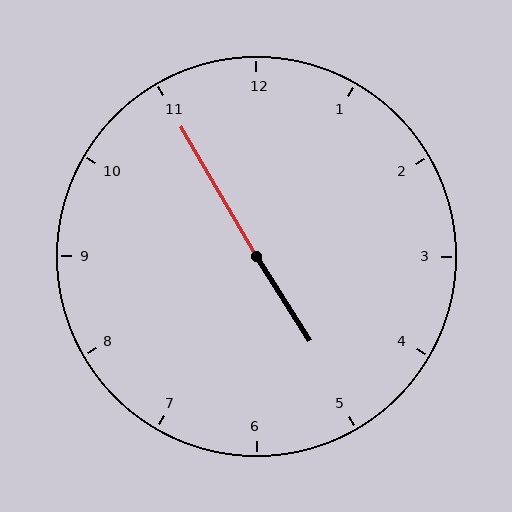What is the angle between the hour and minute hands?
Approximately 178 degrees.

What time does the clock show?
4:55.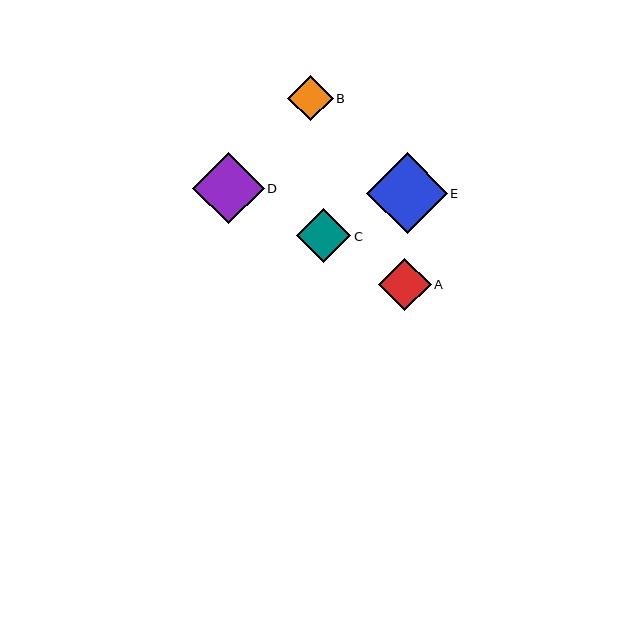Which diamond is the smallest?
Diamond B is the smallest with a size of approximately 46 pixels.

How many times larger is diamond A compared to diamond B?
Diamond A is approximately 1.2 times the size of diamond B.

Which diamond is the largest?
Diamond E is the largest with a size of approximately 81 pixels.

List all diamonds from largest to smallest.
From largest to smallest: E, D, C, A, B.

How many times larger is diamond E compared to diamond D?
Diamond E is approximately 1.1 times the size of diamond D.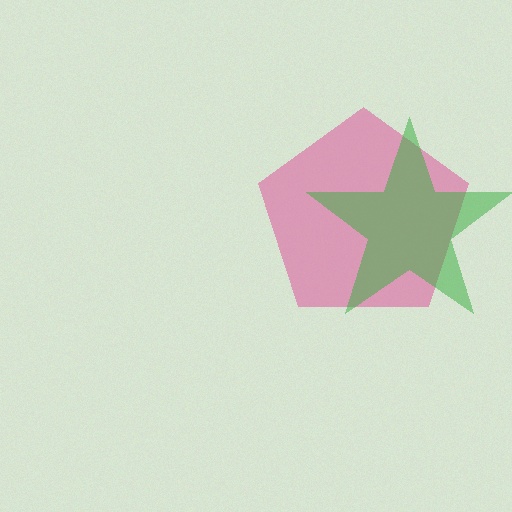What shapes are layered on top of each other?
The layered shapes are: a pink pentagon, a green star.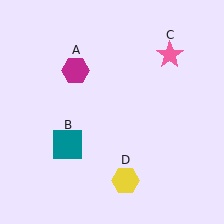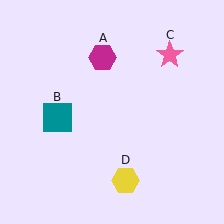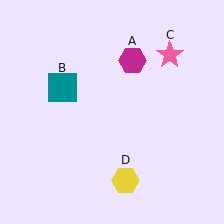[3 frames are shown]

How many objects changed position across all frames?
2 objects changed position: magenta hexagon (object A), teal square (object B).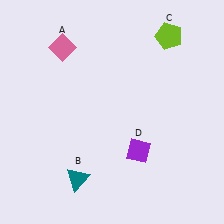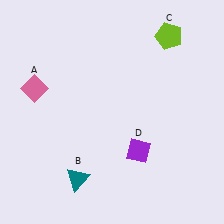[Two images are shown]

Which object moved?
The pink diamond (A) moved down.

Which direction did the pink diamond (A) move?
The pink diamond (A) moved down.